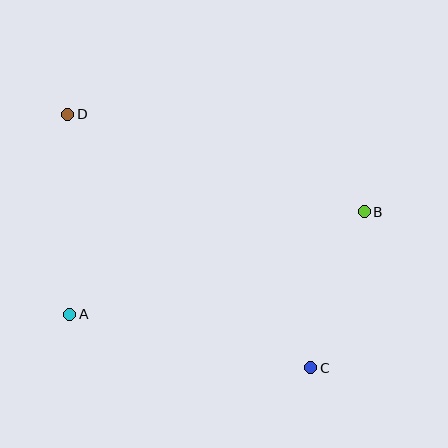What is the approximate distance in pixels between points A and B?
The distance between A and B is approximately 312 pixels.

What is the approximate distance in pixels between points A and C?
The distance between A and C is approximately 247 pixels.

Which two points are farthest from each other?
Points C and D are farthest from each other.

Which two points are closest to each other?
Points B and C are closest to each other.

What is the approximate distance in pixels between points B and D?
The distance between B and D is approximately 312 pixels.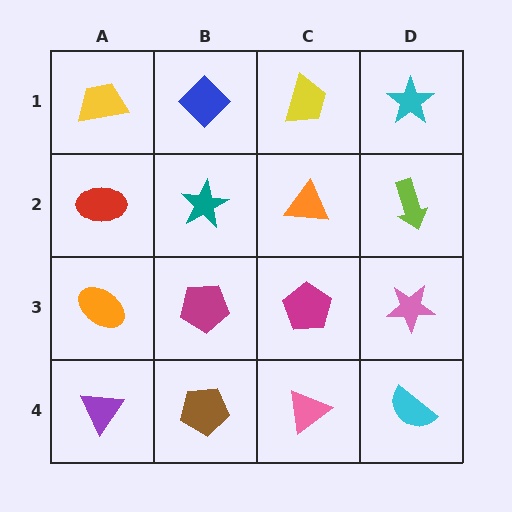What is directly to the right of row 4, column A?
A brown pentagon.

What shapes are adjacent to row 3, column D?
A lime arrow (row 2, column D), a cyan semicircle (row 4, column D), a magenta pentagon (row 3, column C).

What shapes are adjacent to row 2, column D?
A cyan star (row 1, column D), a pink star (row 3, column D), an orange triangle (row 2, column C).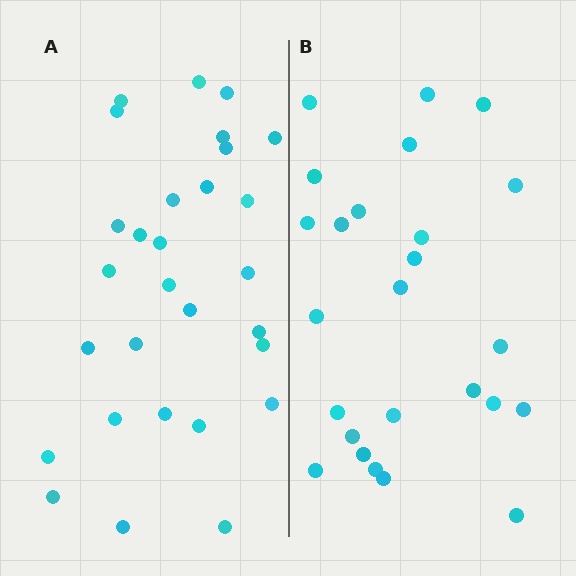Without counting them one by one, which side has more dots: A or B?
Region A (the left region) has more dots.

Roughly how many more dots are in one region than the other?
Region A has about 4 more dots than region B.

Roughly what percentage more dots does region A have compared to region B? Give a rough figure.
About 15% more.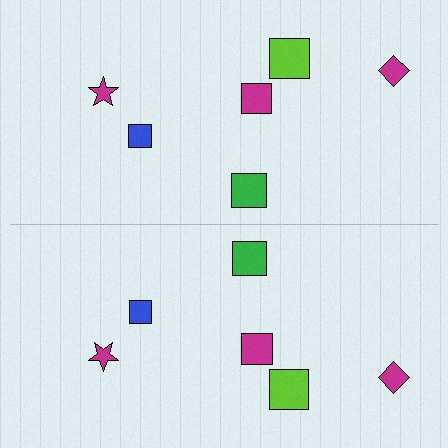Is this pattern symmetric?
Yes, this pattern has bilateral (reflection) symmetry.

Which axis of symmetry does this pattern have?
The pattern has a horizontal axis of symmetry running through the center of the image.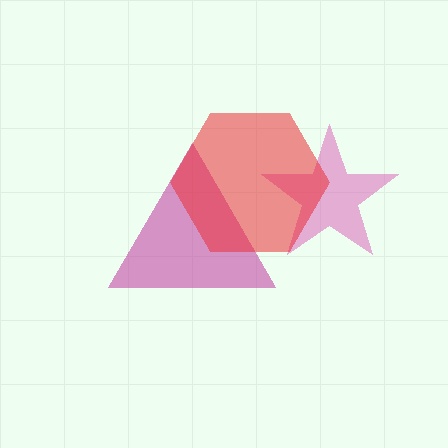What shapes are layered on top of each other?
The layered shapes are: a magenta triangle, a pink star, a red hexagon.